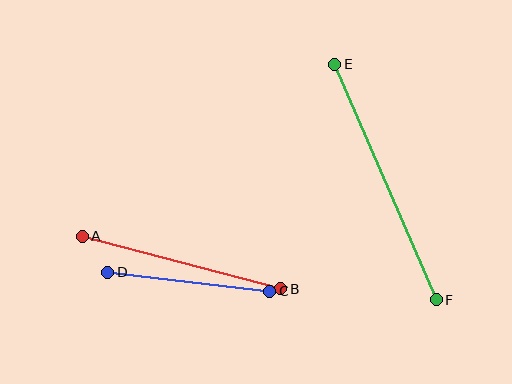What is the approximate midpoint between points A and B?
The midpoint is at approximately (181, 263) pixels.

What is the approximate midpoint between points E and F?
The midpoint is at approximately (386, 182) pixels.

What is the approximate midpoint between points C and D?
The midpoint is at approximately (189, 282) pixels.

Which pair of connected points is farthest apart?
Points E and F are farthest apart.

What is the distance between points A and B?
The distance is approximately 205 pixels.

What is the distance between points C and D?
The distance is approximately 163 pixels.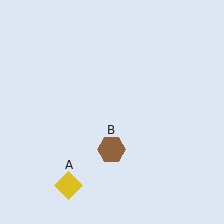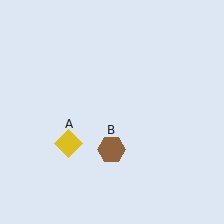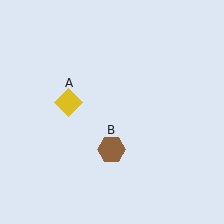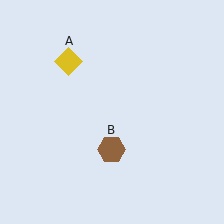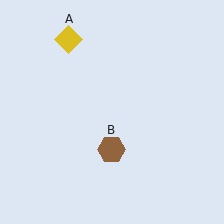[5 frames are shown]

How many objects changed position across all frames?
1 object changed position: yellow diamond (object A).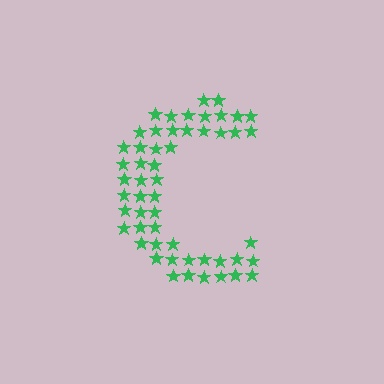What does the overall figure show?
The overall figure shows the letter C.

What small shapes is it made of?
It is made of small stars.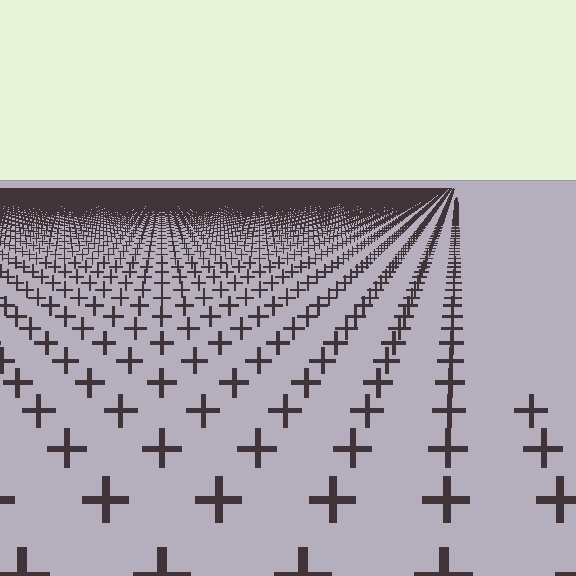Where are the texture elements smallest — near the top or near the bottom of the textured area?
Near the top.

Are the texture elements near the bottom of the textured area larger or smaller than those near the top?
Larger. Near the bottom, elements are closer to the viewer and appear at a bigger on-screen size.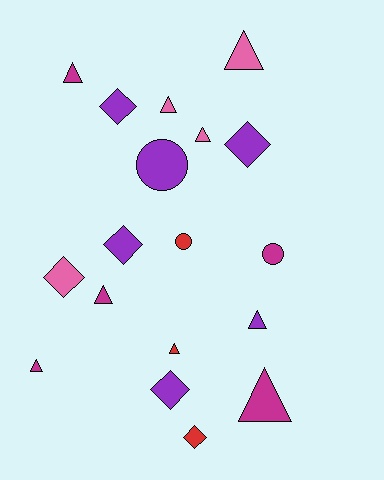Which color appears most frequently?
Purple, with 6 objects.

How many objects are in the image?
There are 18 objects.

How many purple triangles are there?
There is 1 purple triangle.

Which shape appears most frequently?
Triangle, with 9 objects.